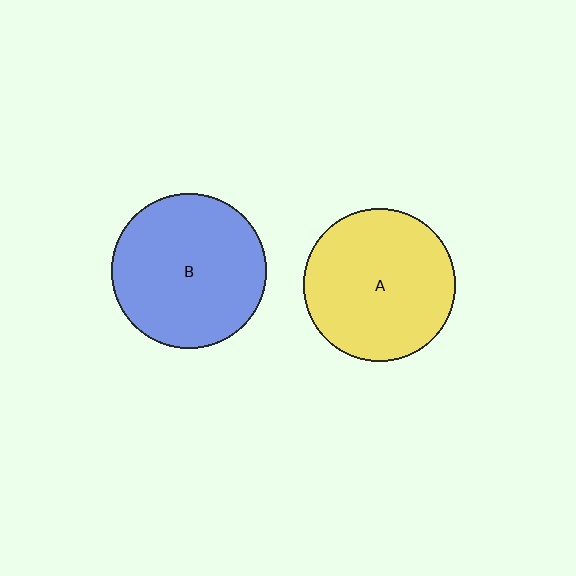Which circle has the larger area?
Circle B (blue).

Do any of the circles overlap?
No, none of the circles overlap.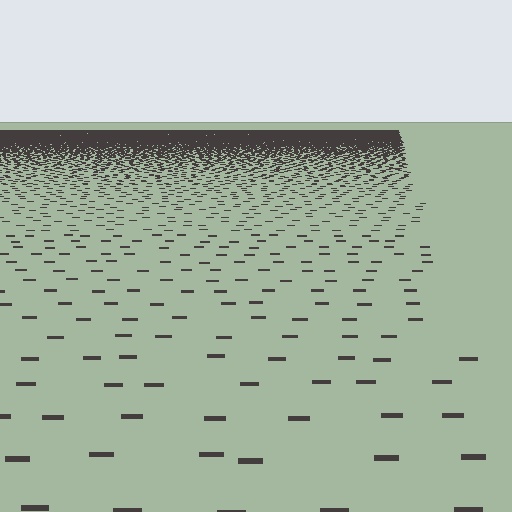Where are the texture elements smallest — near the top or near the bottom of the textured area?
Near the top.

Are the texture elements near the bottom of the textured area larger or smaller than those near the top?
Larger. Near the bottom, elements are closer to the viewer and appear at a bigger on-screen size.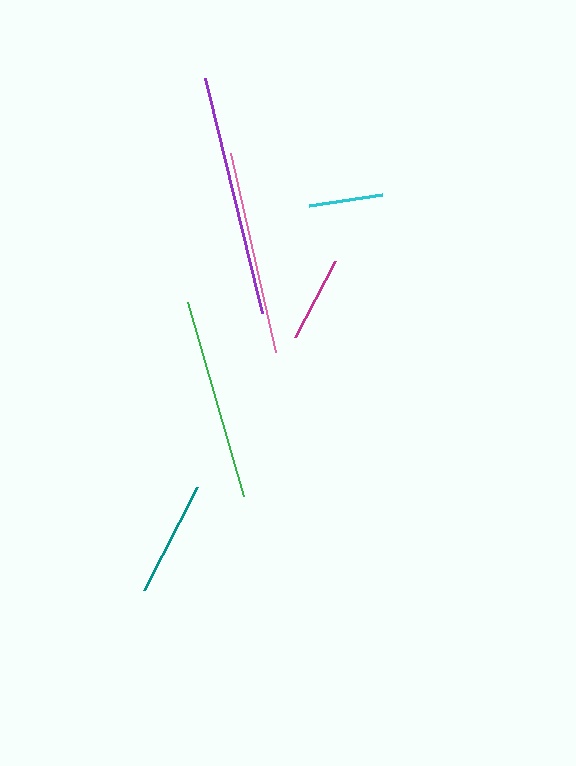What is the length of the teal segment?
The teal segment is approximately 115 pixels long.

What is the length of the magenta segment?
The magenta segment is approximately 86 pixels long.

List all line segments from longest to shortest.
From longest to shortest: purple, pink, green, teal, magenta, cyan.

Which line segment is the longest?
The purple line is the longest at approximately 242 pixels.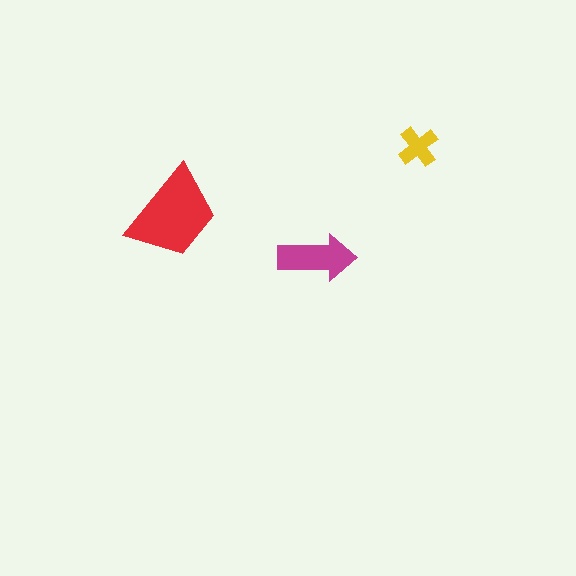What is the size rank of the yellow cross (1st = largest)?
3rd.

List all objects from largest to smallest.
The red trapezoid, the magenta arrow, the yellow cross.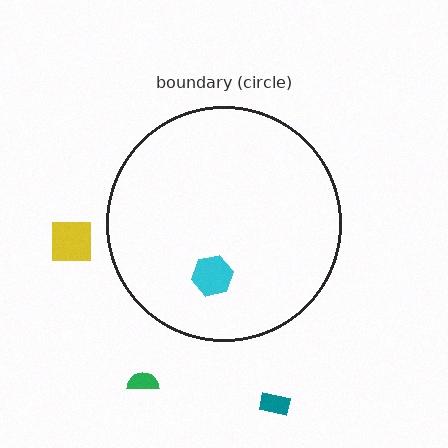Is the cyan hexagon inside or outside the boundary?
Inside.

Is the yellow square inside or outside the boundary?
Outside.